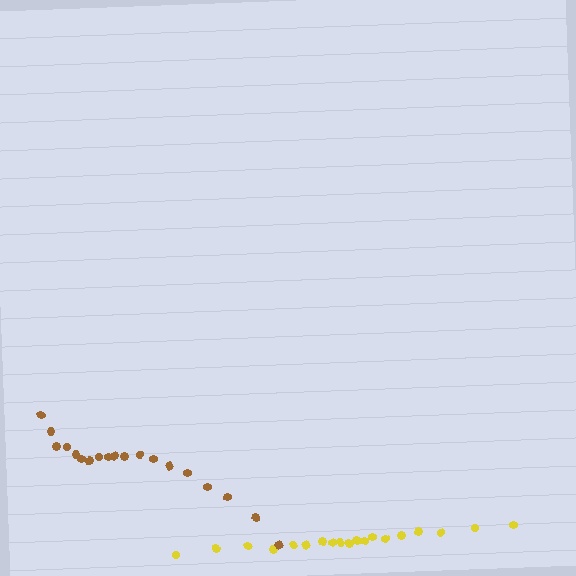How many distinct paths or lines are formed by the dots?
There are 2 distinct paths.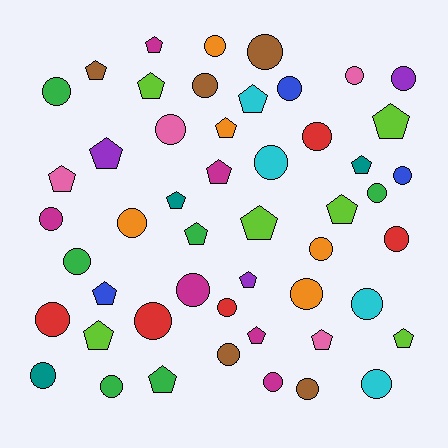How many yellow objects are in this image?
There are no yellow objects.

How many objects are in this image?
There are 50 objects.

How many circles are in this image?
There are 29 circles.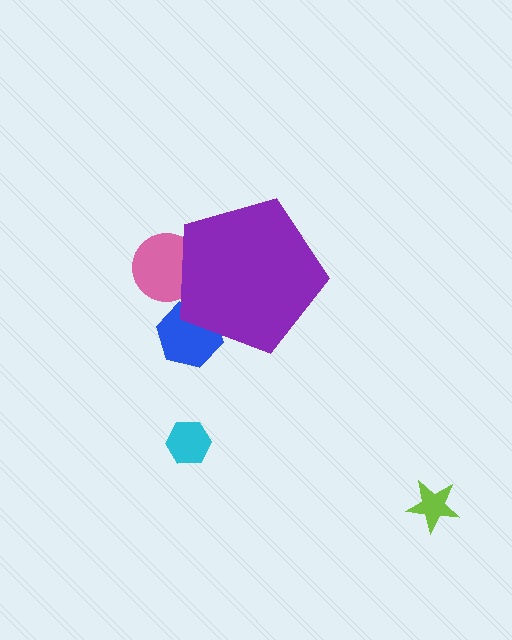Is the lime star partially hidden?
No, the lime star is fully visible.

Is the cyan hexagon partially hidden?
No, the cyan hexagon is fully visible.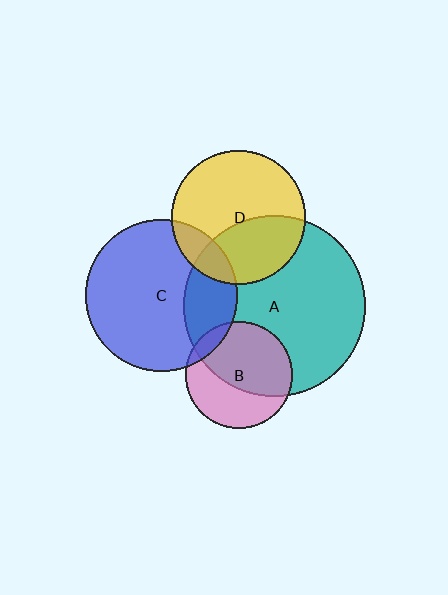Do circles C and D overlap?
Yes.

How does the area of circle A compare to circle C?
Approximately 1.4 times.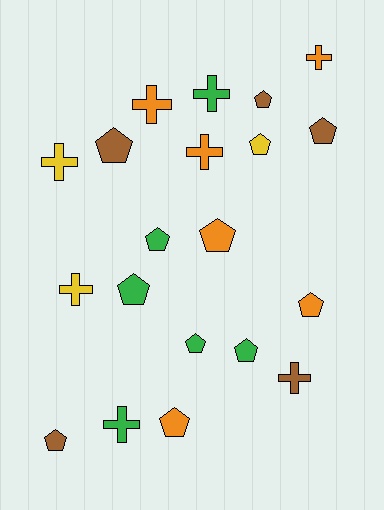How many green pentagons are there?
There are 4 green pentagons.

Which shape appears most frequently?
Pentagon, with 12 objects.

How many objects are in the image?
There are 20 objects.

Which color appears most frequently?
Orange, with 6 objects.